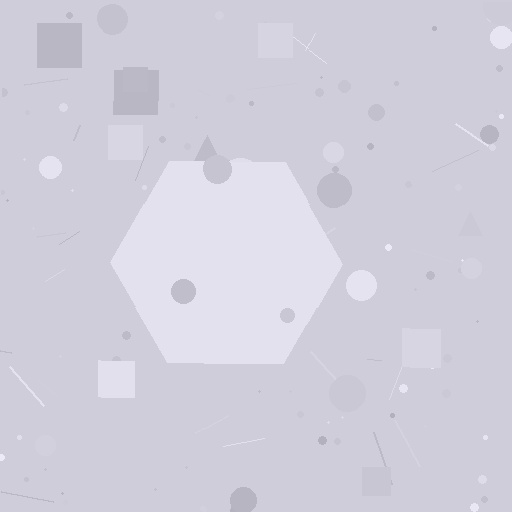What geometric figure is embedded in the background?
A hexagon is embedded in the background.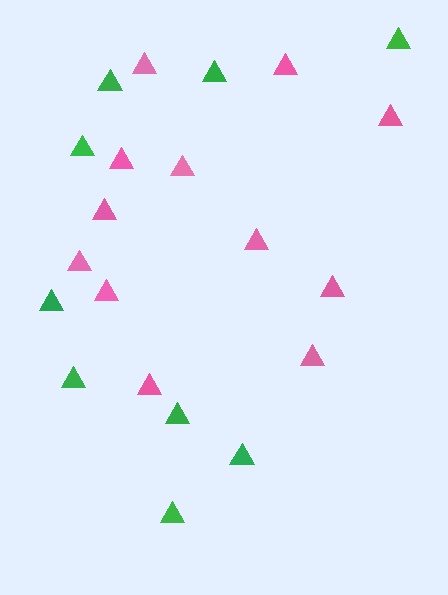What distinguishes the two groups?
There are 2 groups: one group of pink triangles (12) and one group of green triangles (9).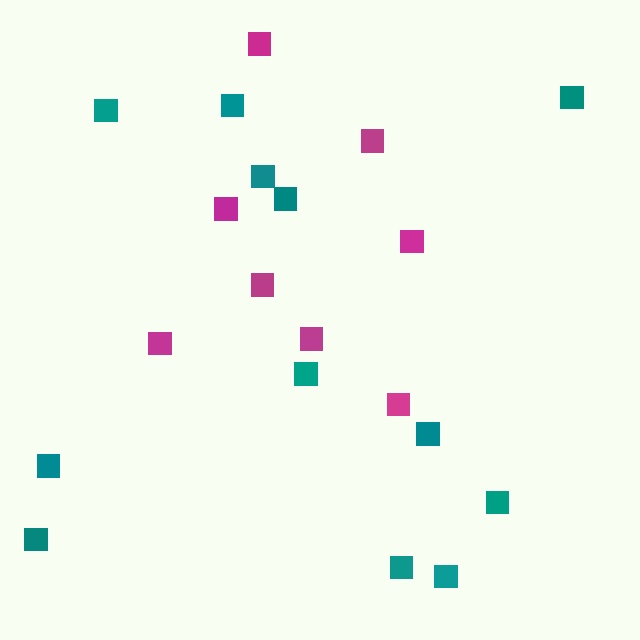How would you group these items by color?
There are 2 groups: one group of magenta squares (8) and one group of teal squares (12).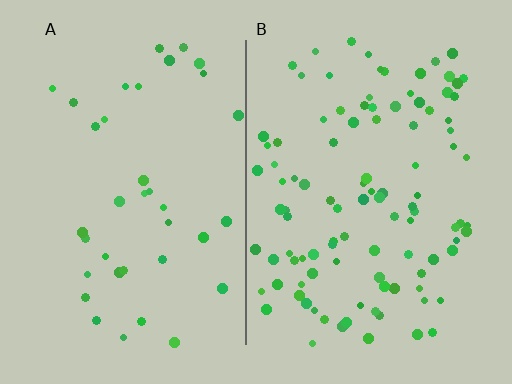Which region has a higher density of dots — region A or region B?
B (the right).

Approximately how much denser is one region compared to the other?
Approximately 2.8× — region B over region A.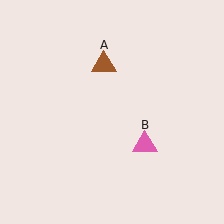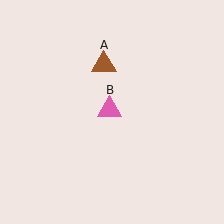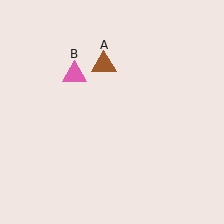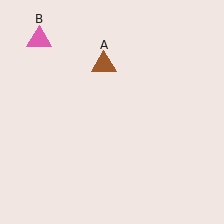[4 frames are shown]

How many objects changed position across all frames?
1 object changed position: pink triangle (object B).